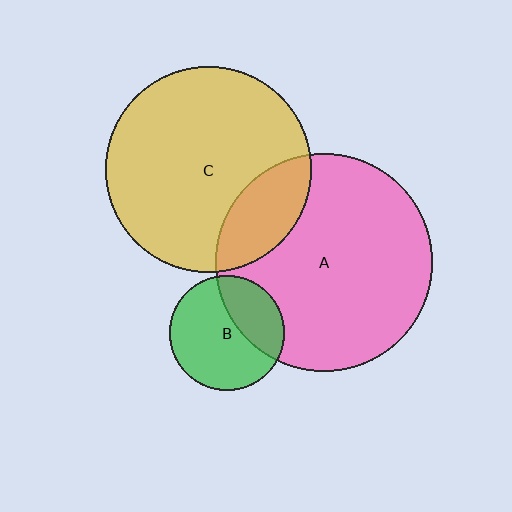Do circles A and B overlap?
Yes.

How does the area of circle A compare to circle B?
Approximately 3.6 times.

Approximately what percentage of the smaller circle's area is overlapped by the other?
Approximately 35%.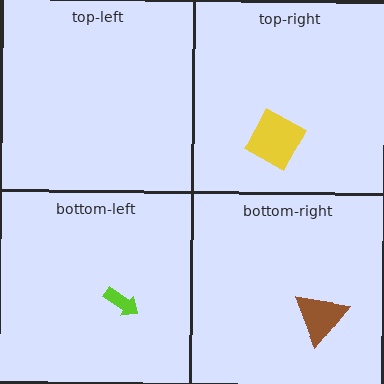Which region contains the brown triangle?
The bottom-right region.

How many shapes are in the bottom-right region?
1.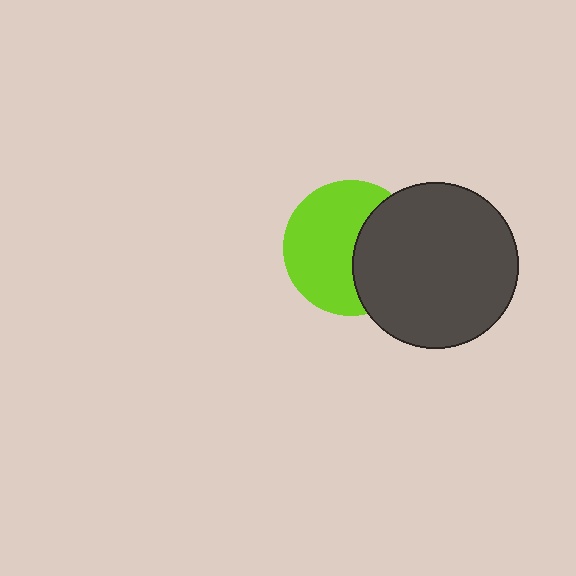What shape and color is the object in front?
The object in front is a dark gray circle.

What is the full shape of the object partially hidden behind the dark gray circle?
The partially hidden object is a lime circle.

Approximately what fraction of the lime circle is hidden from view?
Roughly 39% of the lime circle is hidden behind the dark gray circle.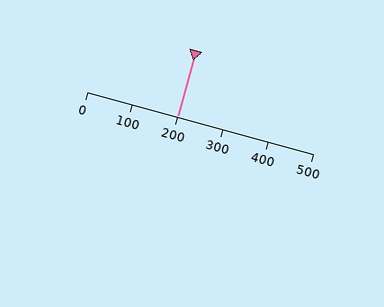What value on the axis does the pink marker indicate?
The marker indicates approximately 200.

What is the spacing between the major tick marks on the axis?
The major ticks are spaced 100 apart.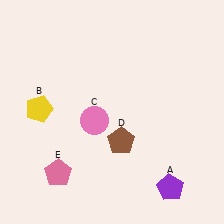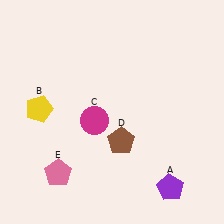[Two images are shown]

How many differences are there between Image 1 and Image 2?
There is 1 difference between the two images.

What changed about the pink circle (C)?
In Image 1, C is pink. In Image 2, it changed to magenta.